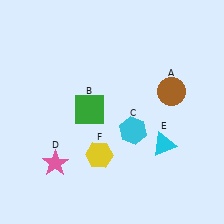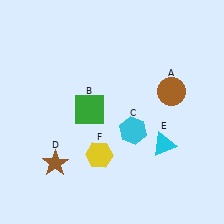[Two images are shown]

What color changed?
The star (D) changed from pink in Image 1 to brown in Image 2.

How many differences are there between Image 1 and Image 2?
There is 1 difference between the two images.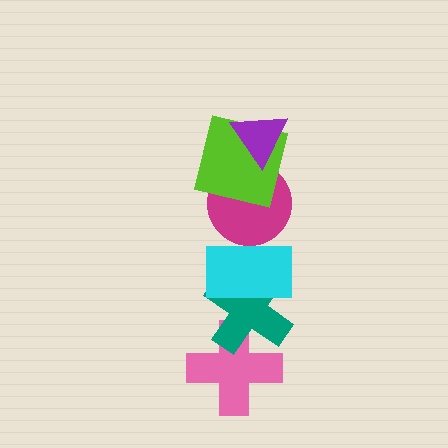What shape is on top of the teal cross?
The cyan rectangle is on top of the teal cross.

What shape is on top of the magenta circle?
The lime square is on top of the magenta circle.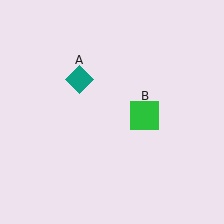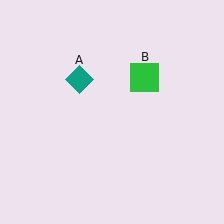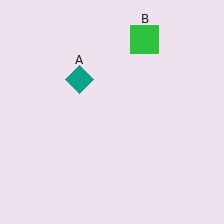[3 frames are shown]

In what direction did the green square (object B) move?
The green square (object B) moved up.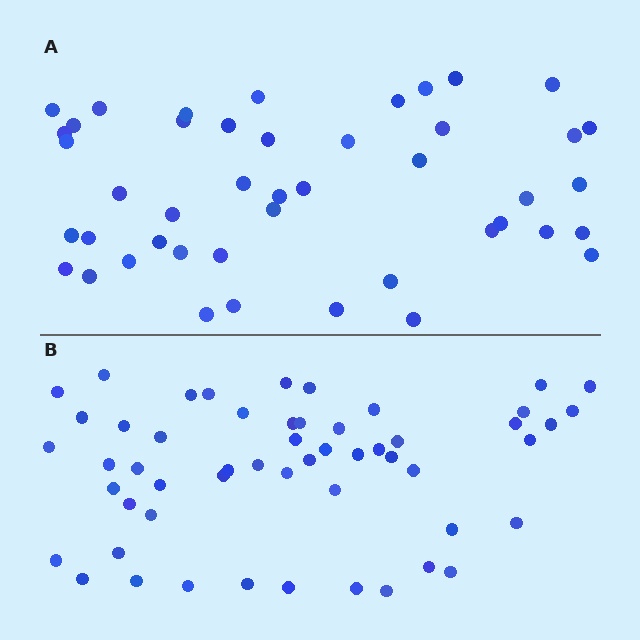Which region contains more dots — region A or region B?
Region B (the bottom region) has more dots.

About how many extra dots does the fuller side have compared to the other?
Region B has roughly 8 or so more dots than region A.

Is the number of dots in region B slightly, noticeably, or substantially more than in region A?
Region B has only slightly more — the two regions are fairly close. The ratio is roughly 1.2 to 1.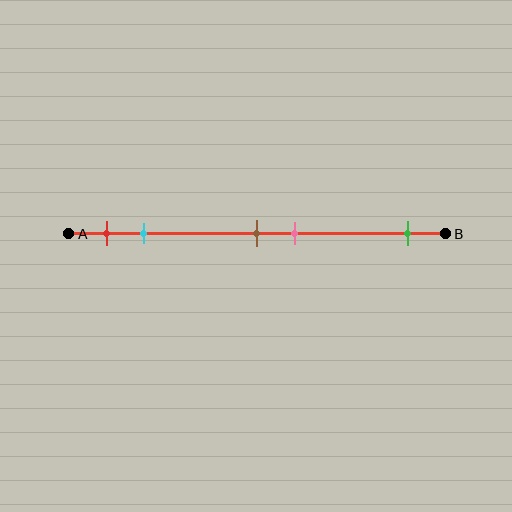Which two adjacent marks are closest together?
The brown and pink marks are the closest adjacent pair.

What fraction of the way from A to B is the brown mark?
The brown mark is approximately 50% (0.5) of the way from A to B.